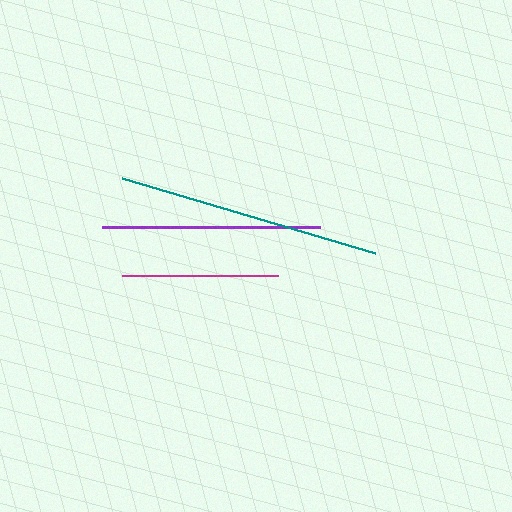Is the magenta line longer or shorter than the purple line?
The purple line is longer than the magenta line.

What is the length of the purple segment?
The purple segment is approximately 218 pixels long.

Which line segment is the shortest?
The magenta line is the shortest at approximately 156 pixels.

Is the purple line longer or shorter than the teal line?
The teal line is longer than the purple line.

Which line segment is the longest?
The teal line is the longest at approximately 263 pixels.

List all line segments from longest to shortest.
From longest to shortest: teal, purple, magenta.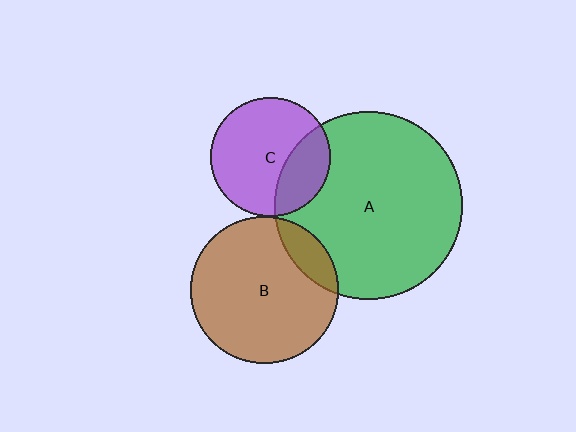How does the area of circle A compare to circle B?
Approximately 1.6 times.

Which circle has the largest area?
Circle A (green).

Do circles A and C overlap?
Yes.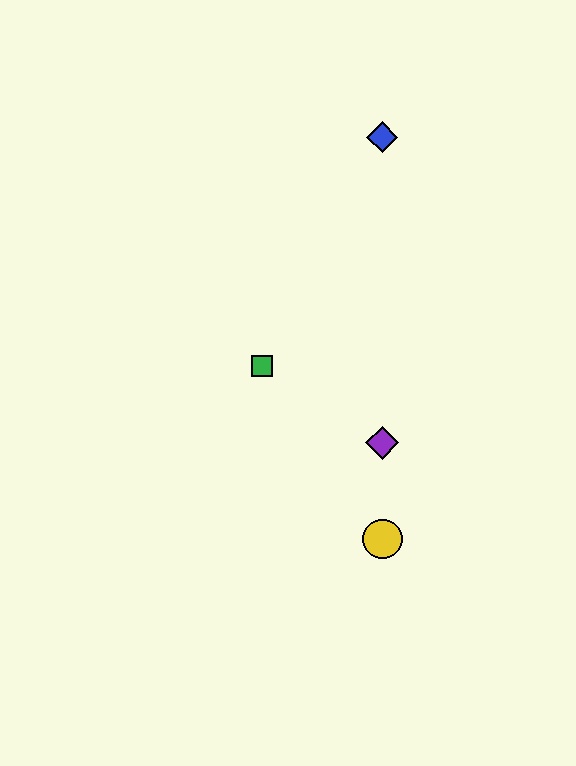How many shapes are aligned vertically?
4 shapes (the red diamond, the blue diamond, the yellow circle, the purple diamond) are aligned vertically.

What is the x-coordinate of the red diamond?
The red diamond is at x≈382.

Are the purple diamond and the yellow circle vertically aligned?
Yes, both are at x≈382.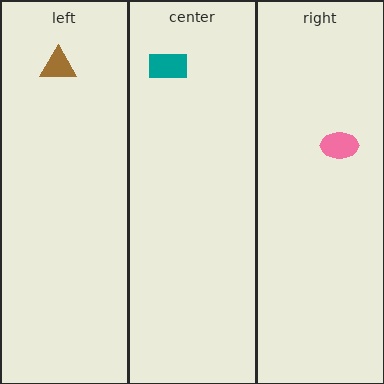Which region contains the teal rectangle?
The center region.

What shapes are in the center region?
The teal rectangle.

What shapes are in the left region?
The brown triangle.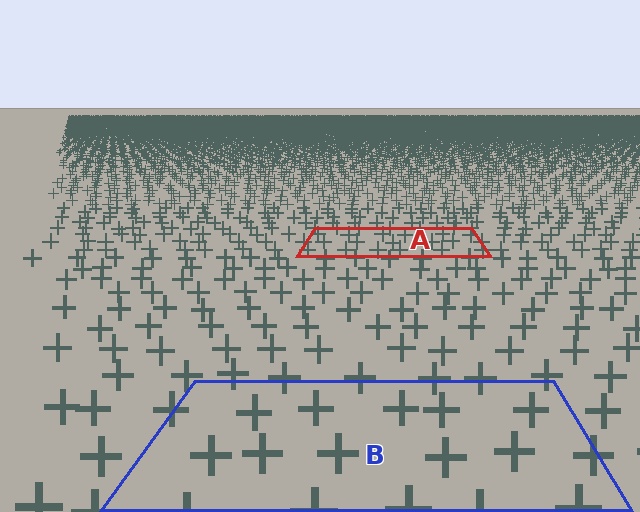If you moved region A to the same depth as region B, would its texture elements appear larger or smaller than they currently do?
They would appear larger. At a closer depth, the same texture elements are projected at a bigger on-screen size.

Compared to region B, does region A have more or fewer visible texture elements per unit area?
Region A has more texture elements per unit area — they are packed more densely because it is farther away.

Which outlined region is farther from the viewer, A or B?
Region A is farther from the viewer — the texture elements inside it appear smaller and more densely packed.